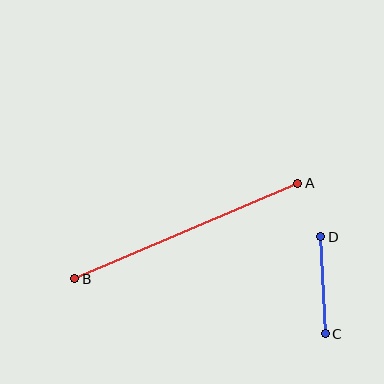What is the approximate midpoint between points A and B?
The midpoint is at approximately (186, 231) pixels.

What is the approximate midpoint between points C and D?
The midpoint is at approximately (323, 285) pixels.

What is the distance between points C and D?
The distance is approximately 97 pixels.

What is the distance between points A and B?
The distance is approximately 243 pixels.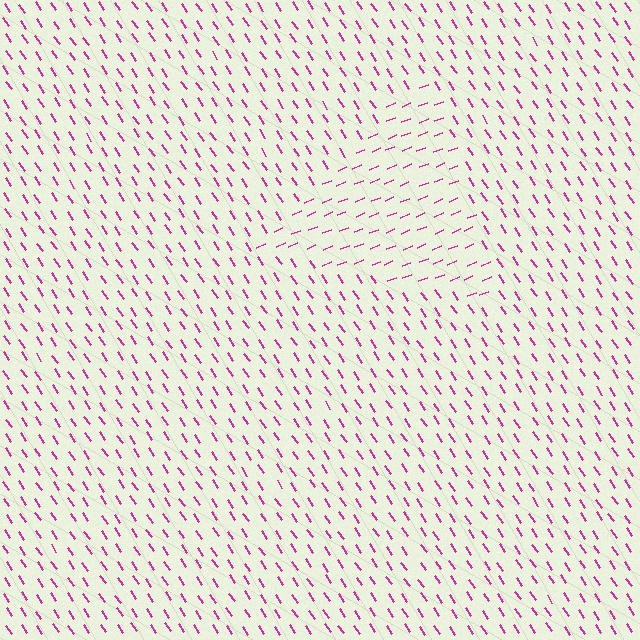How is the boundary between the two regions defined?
The boundary is defined purely by a change in line orientation (approximately 78 degrees difference). All lines are the same color and thickness.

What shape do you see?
I see a triangle.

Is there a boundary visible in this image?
Yes, there is a texture boundary formed by a change in line orientation.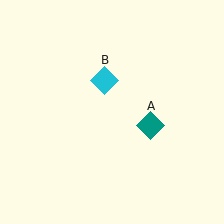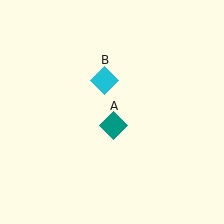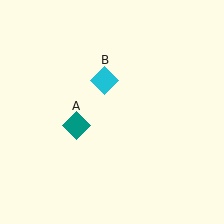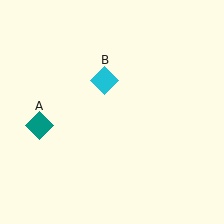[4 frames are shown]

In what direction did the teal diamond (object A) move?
The teal diamond (object A) moved left.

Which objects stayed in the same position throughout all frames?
Cyan diamond (object B) remained stationary.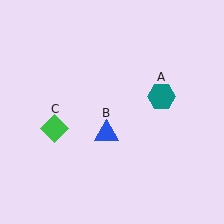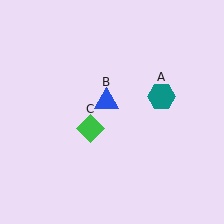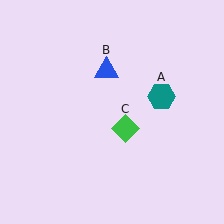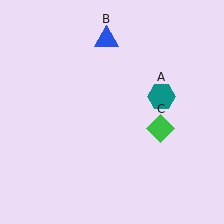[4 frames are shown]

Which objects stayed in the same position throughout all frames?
Teal hexagon (object A) remained stationary.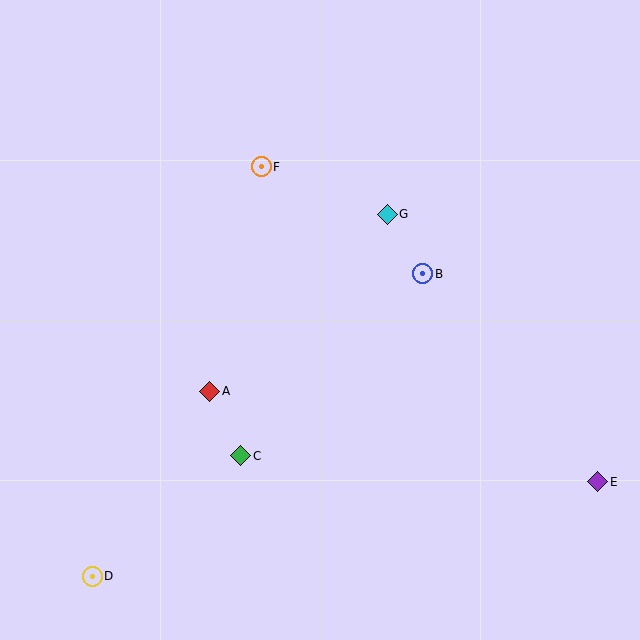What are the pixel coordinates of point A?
Point A is at (210, 391).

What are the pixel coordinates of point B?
Point B is at (423, 274).